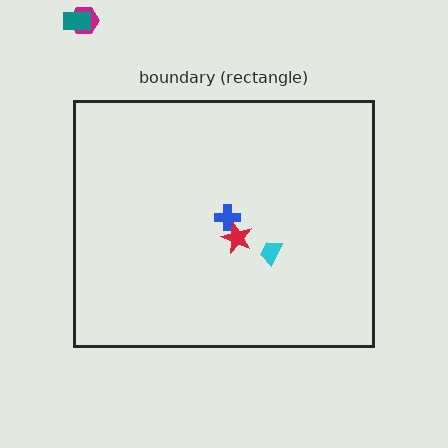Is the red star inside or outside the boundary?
Inside.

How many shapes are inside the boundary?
3 inside, 2 outside.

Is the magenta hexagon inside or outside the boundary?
Outside.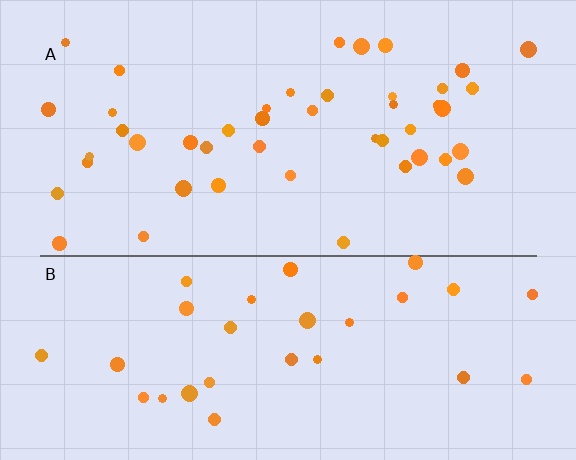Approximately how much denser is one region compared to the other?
Approximately 1.5× — region A over region B.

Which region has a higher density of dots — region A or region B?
A (the top).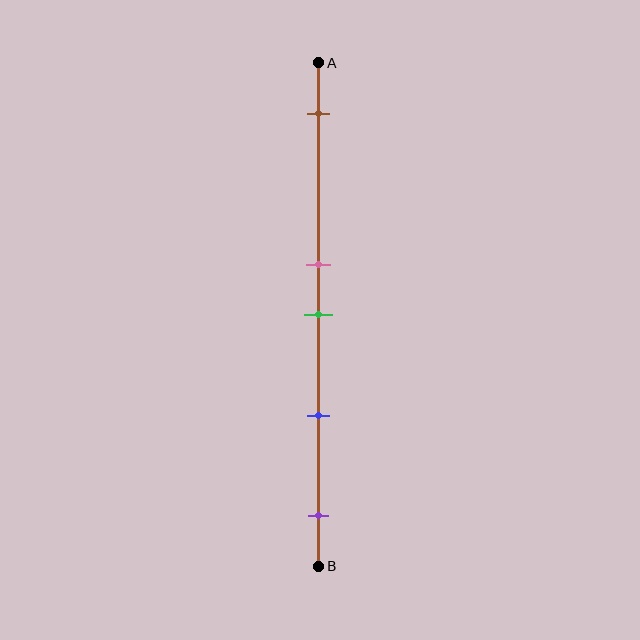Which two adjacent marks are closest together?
The pink and green marks are the closest adjacent pair.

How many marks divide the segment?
There are 5 marks dividing the segment.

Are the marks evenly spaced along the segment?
No, the marks are not evenly spaced.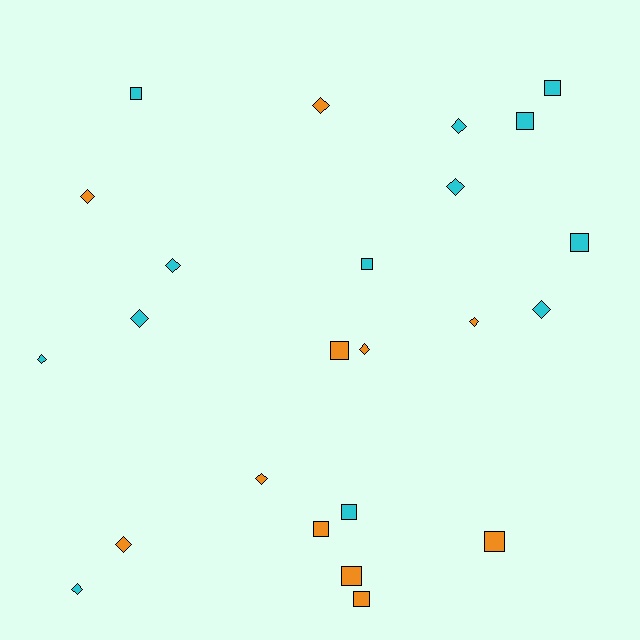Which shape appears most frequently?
Diamond, with 13 objects.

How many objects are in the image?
There are 24 objects.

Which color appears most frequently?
Cyan, with 13 objects.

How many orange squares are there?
There are 5 orange squares.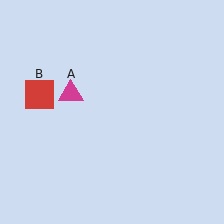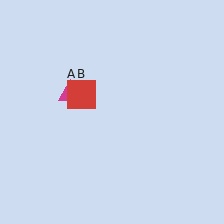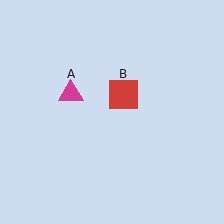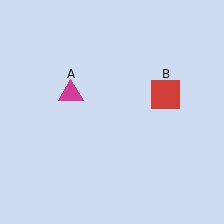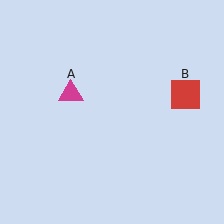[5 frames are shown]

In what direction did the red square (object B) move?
The red square (object B) moved right.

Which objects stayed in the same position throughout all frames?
Magenta triangle (object A) remained stationary.